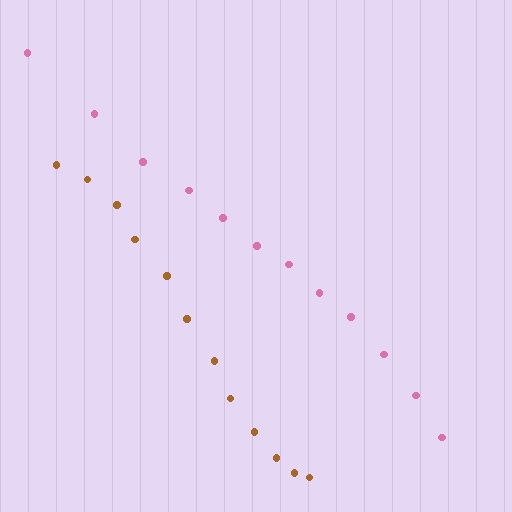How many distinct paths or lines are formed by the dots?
There are 2 distinct paths.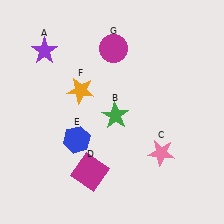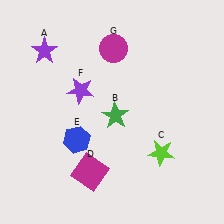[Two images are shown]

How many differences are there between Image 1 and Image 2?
There are 2 differences between the two images.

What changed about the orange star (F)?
In Image 1, F is orange. In Image 2, it changed to purple.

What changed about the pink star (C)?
In Image 1, C is pink. In Image 2, it changed to lime.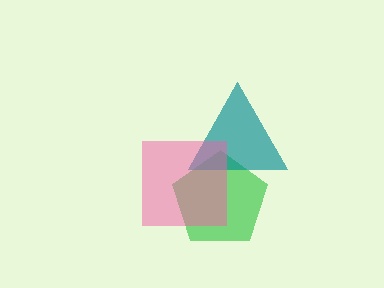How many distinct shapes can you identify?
There are 3 distinct shapes: a green pentagon, a teal triangle, a pink square.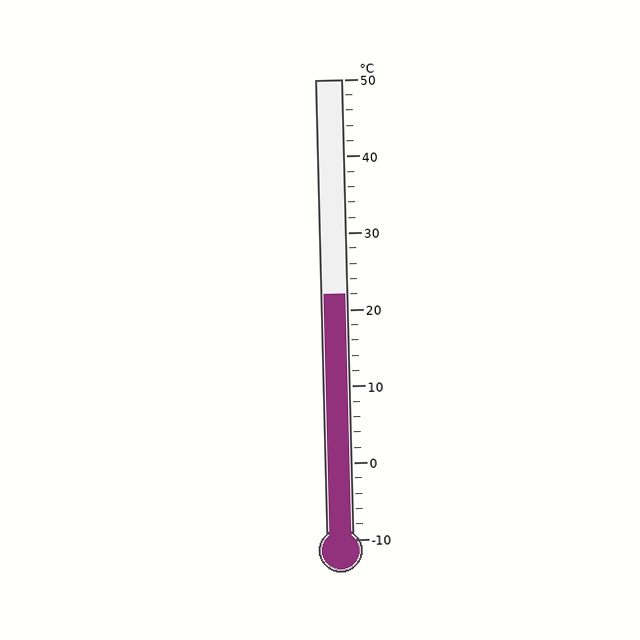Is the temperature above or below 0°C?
The temperature is above 0°C.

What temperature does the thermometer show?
The thermometer shows approximately 22°C.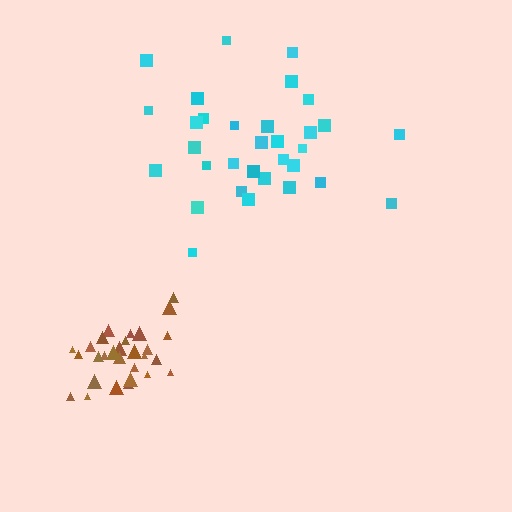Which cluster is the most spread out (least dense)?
Cyan.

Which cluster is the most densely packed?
Brown.